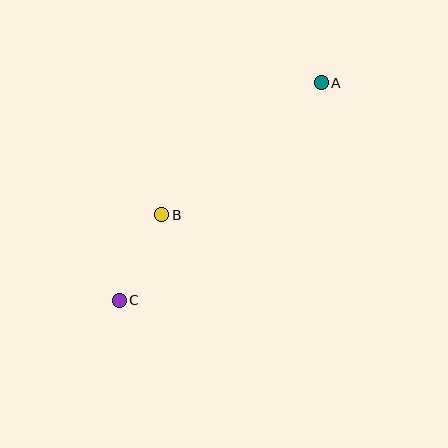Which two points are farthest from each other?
Points A and C are farthest from each other.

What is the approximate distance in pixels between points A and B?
The distance between A and B is approximately 207 pixels.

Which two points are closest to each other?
Points B and C are closest to each other.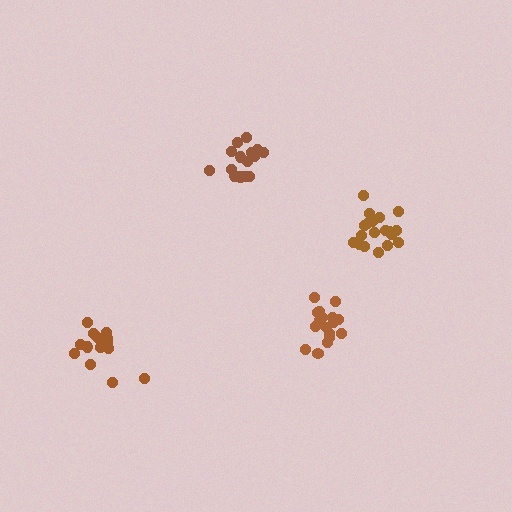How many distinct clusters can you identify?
There are 4 distinct clusters.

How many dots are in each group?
Group 1: 19 dots, Group 2: 17 dots, Group 3: 15 dots, Group 4: 17 dots (68 total).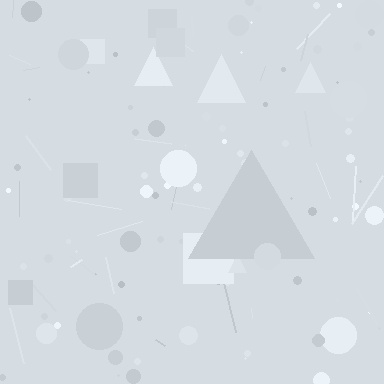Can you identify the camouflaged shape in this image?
The camouflaged shape is a triangle.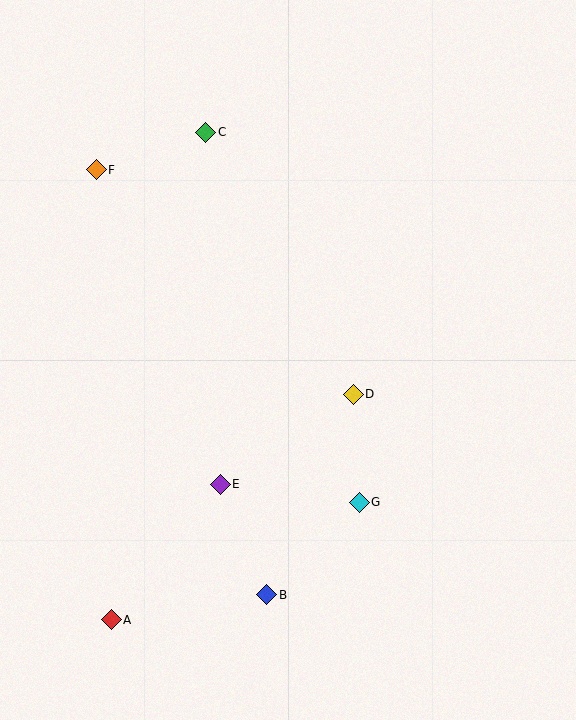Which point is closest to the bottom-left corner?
Point A is closest to the bottom-left corner.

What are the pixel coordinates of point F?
Point F is at (96, 170).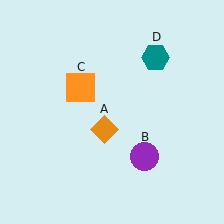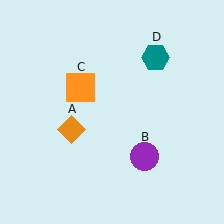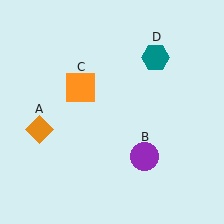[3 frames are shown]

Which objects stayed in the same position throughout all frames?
Purple circle (object B) and orange square (object C) and teal hexagon (object D) remained stationary.